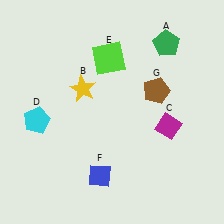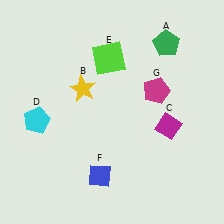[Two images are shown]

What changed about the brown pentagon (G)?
In Image 1, G is brown. In Image 2, it changed to magenta.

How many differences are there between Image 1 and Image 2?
There is 1 difference between the two images.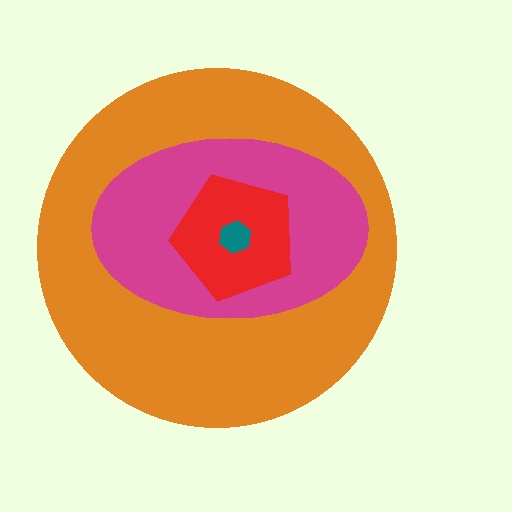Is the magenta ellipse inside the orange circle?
Yes.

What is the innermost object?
The teal hexagon.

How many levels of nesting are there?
4.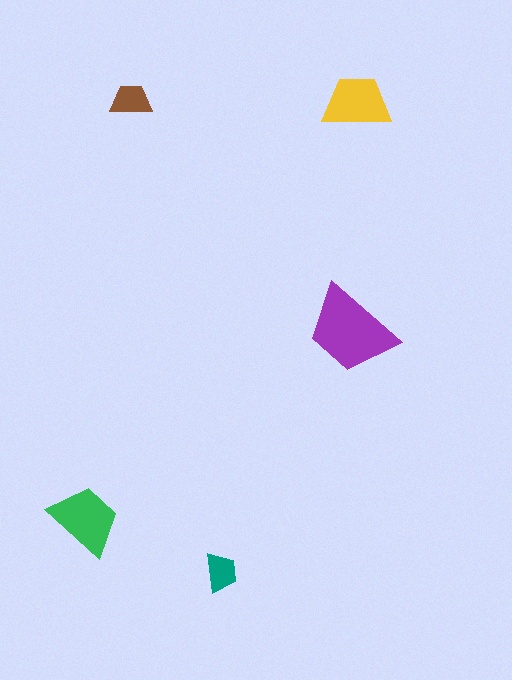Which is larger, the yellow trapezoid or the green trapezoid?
The green one.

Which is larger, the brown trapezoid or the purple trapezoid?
The purple one.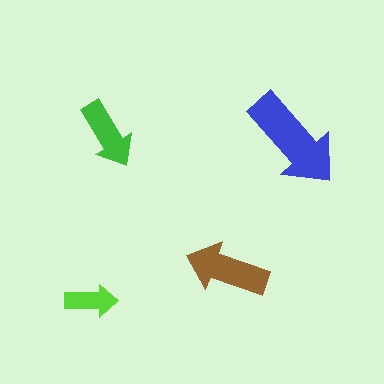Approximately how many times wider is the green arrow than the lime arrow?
About 1.5 times wider.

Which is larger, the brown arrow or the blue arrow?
The blue one.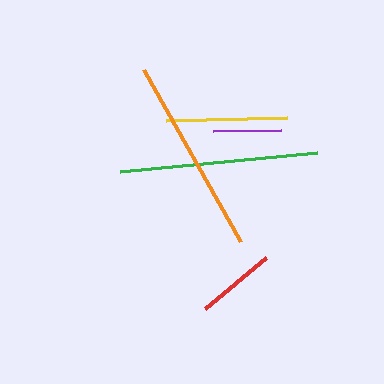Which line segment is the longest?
The green line is the longest at approximately 198 pixels.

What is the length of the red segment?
The red segment is approximately 79 pixels long.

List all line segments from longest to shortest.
From longest to shortest: green, orange, yellow, red, purple.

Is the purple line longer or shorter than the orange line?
The orange line is longer than the purple line.